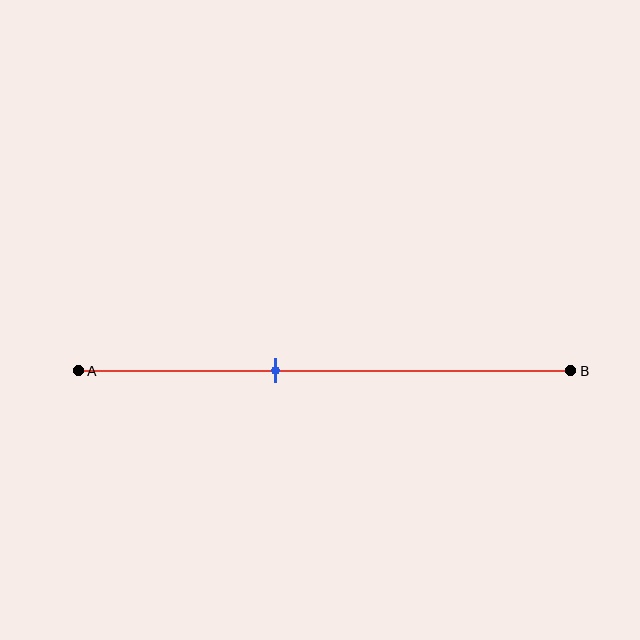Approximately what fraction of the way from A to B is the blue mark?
The blue mark is approximately 40% of the way from A to B.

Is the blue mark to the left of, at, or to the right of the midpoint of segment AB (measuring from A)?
The blue mark is to the left of the midpoint of segment AB.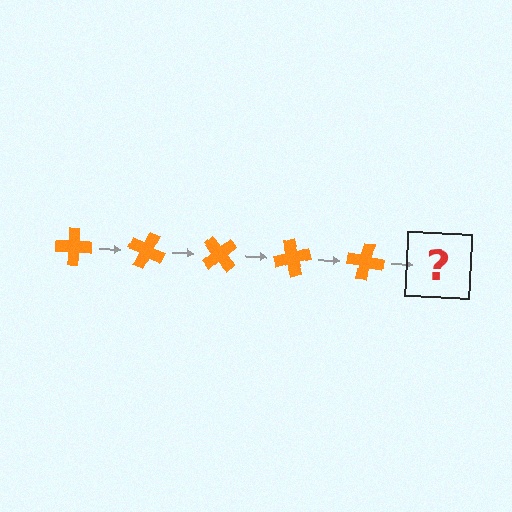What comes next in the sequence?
The next element should be an orange cross rotated 125 degrees.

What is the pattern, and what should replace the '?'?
The pattern is that the cross rotates 25 degrees each step. The '?' should be an orange cross rotated 125 degrees.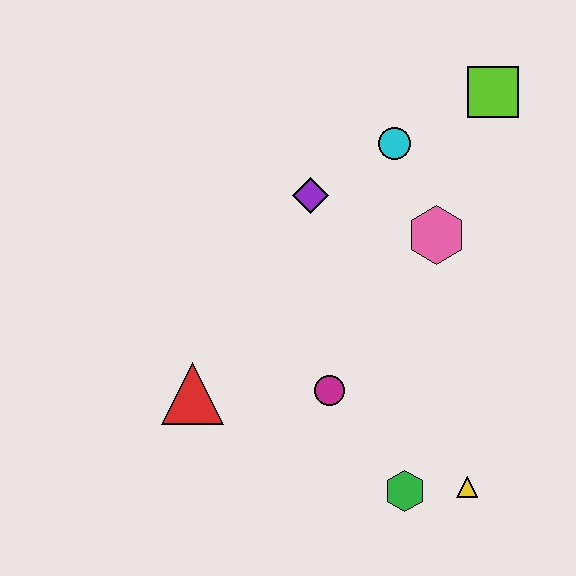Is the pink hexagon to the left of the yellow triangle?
Yes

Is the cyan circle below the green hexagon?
No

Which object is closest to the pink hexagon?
The cyan circle is closest to the pink hexagon.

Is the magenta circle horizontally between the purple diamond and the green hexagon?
Yes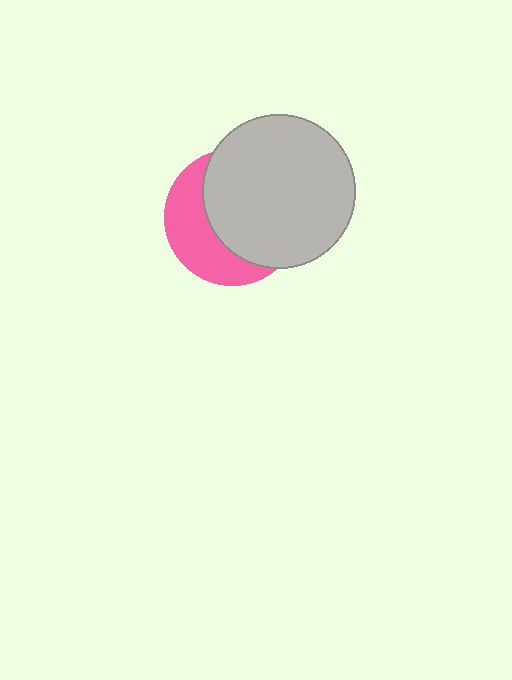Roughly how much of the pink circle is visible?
A small part of it is visible (roughly 39%).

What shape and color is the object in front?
The object in front is a light gray circle.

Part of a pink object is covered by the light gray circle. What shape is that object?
It is a circle.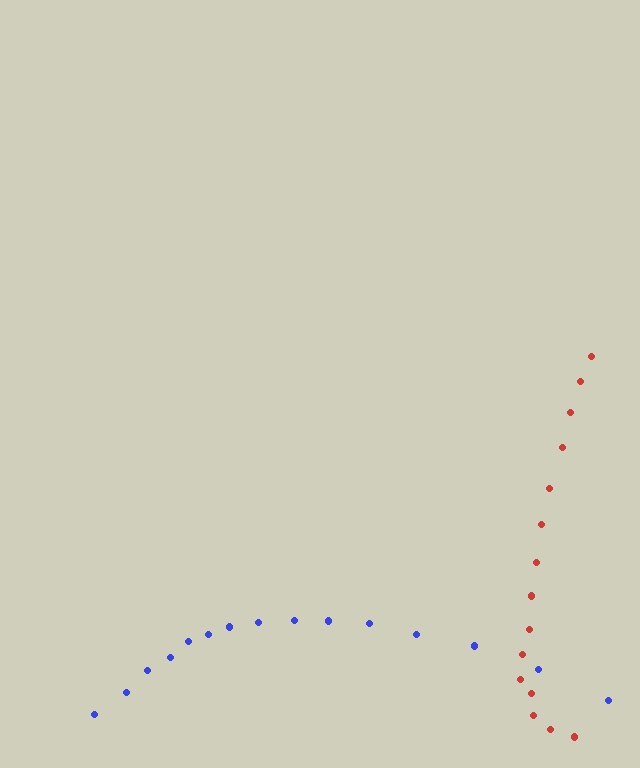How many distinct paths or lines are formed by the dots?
There are 2 distinct paths.